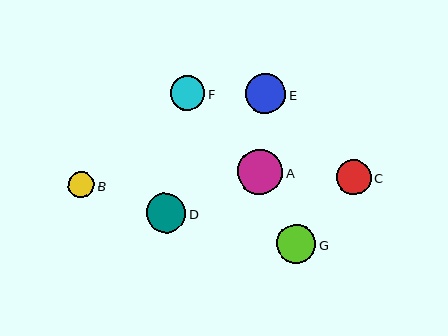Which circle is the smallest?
Circle B is the smallest with a size of approximately 26 pixels.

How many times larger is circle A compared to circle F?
Circle A is approximately 1.3 times the size of circle F.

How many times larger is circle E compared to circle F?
Circle E is approximately 1.1 times the size of circle F.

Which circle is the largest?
Circle A is the largest with a size of approximately 45 pixels.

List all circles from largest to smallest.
From largest to smallest: A, E, D, G, C, F, B.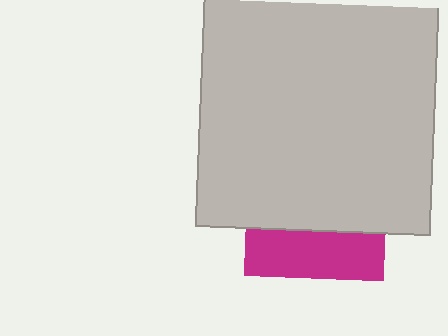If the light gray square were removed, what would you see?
You would see the complete magenta square.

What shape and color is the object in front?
The object in front is a light gray square.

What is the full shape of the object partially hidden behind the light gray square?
The partially hidden object is a magenta square.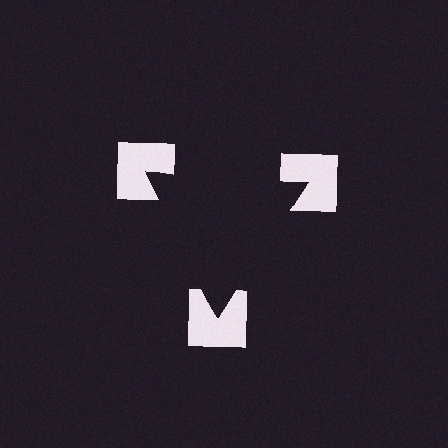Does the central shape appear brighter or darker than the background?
It typically appears slightly darker than the background, even though no actual brightness change is drawn.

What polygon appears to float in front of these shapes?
An illusory triangle — its edges are inferred from the aligned wedge cuts in the notched squares, not physically drawn.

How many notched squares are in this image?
There are 3 — one at each vertex of the illusory triangle.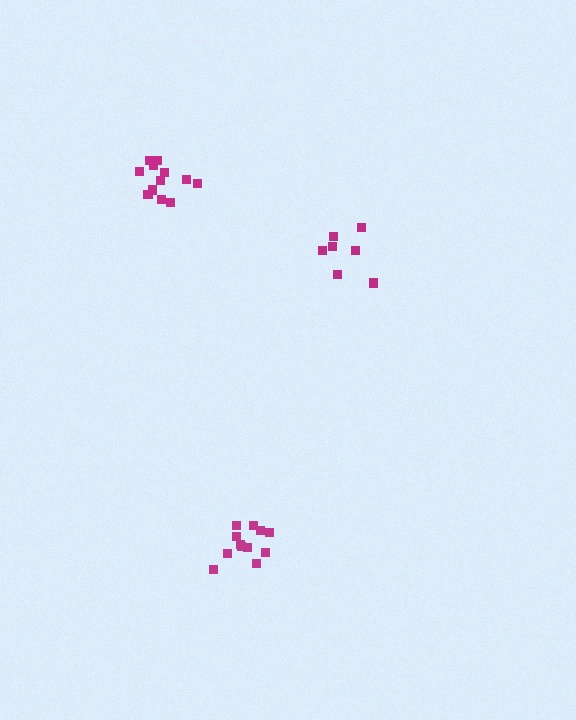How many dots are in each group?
Group 1: 12 dots, Group 2: 12 dots, Group 3: 7 dots (31 total).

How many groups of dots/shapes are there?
There are 3 groups.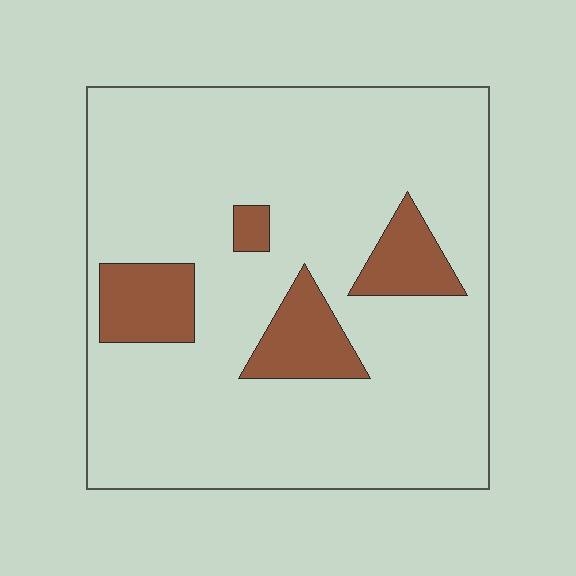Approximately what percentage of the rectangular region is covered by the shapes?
Approximately 15%.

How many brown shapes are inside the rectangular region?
4.